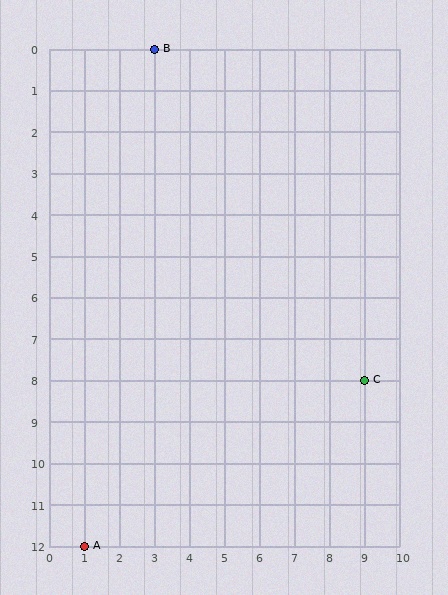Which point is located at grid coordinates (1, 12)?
Point A is at (1, 12).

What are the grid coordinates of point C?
Point C is at grid coordinates (9, 8).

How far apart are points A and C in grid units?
Points A and C are 8 columns and 4 rows apart (about 8.9 grid units diagonally).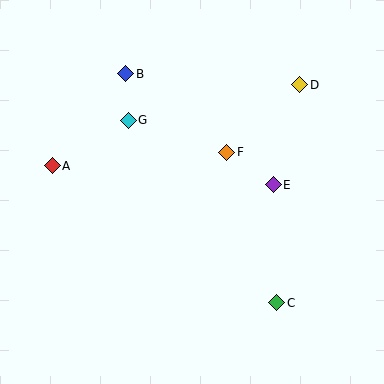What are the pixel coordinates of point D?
Point D is at (300, 85).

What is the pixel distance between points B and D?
The distance between B and D is 174 pixels.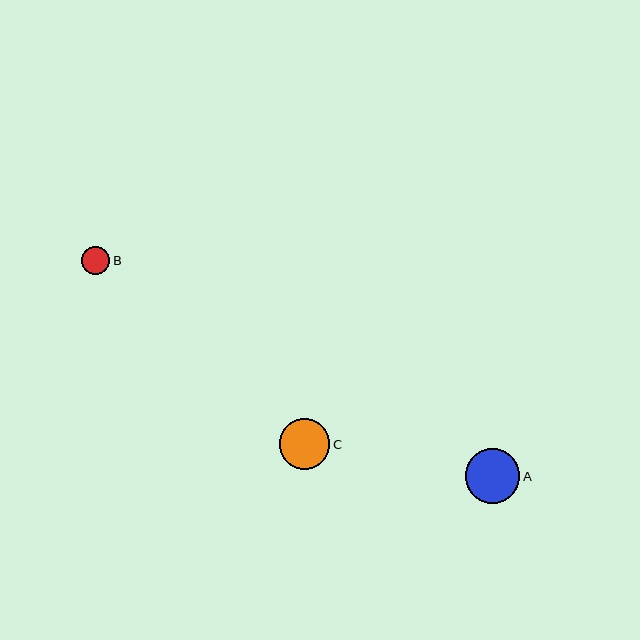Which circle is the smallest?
Circle B is the smallest with a size of approximately 29 pixels.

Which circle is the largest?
Circle A is the largest with a size of approximately 54 pixels.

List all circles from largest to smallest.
From largest to smallest: A, C, B.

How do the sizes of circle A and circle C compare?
Circle A and circle C are approximately the same size.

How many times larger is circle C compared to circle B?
Circle C is approximately 1.8 times the size of circle B.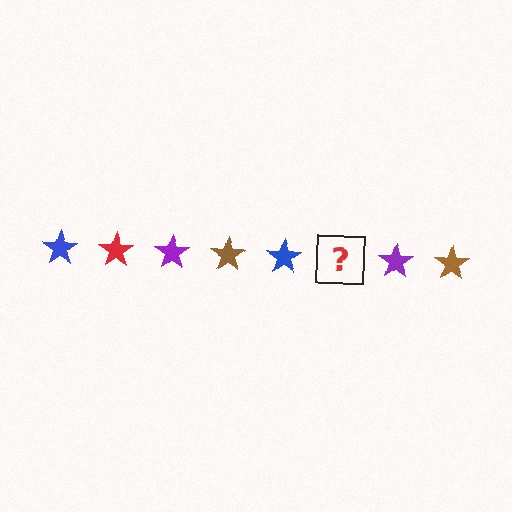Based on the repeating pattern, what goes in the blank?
The blank should be a red star.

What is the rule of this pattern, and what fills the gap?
The rule is that the pattern cycles through blue, red, purple, brown stars. The gap should be filled with a red star.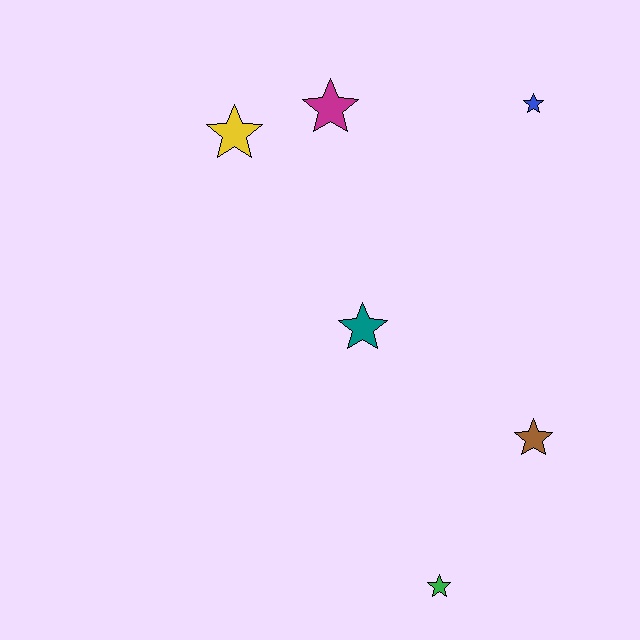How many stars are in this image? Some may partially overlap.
There are 6 stars.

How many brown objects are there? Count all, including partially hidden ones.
There is 1 brown object.